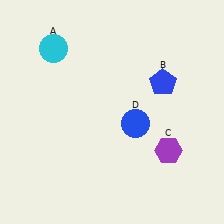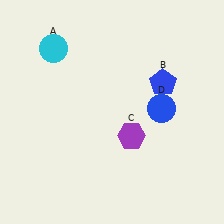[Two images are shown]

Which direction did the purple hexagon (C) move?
The purple hexagon (C) moved left.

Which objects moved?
The objects that moved are: the purple hexagon (C), the blue circle (D).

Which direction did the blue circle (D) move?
The blue circle (D) moved right.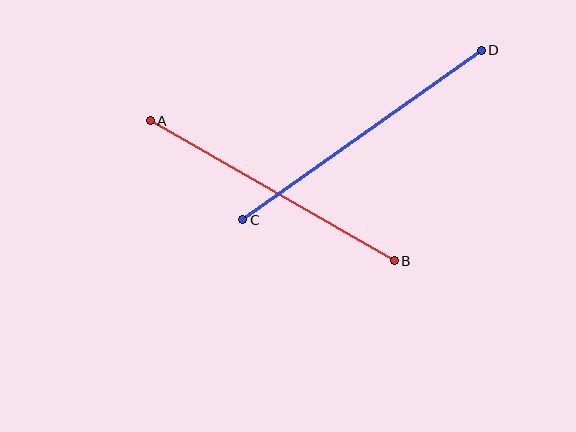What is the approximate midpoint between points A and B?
The midpoint is at approximately (272, 191) pixels.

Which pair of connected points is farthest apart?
Points C and D are farthest apart.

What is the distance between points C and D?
The distance is approximately 293 pixels.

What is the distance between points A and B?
The distance is approximately 281 pixels.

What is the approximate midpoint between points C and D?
The midpoint is at approximately (362, 135) pixels.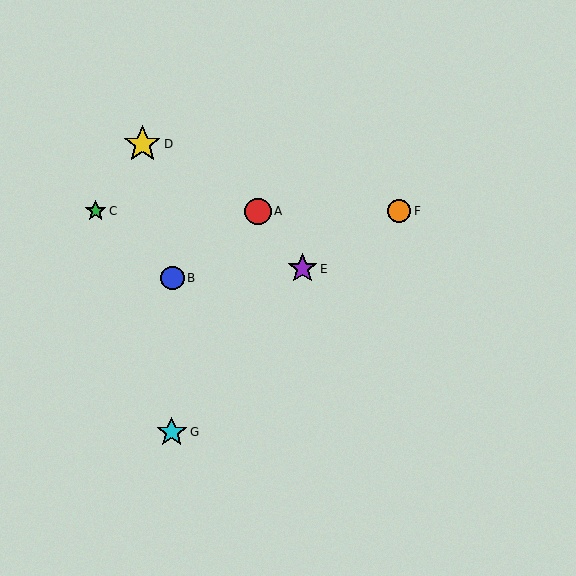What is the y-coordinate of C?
Object C is at y≈211.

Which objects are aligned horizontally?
Objects A, C, F are aligned horizontally.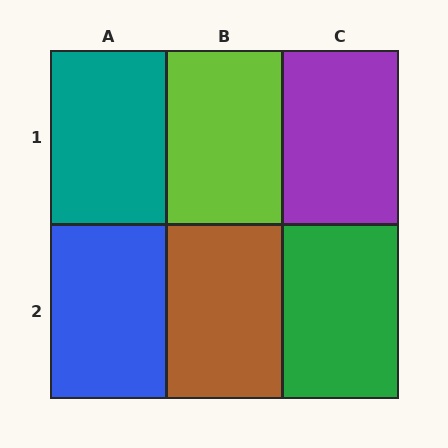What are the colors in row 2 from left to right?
Blue, brown, green.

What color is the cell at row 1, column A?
Teal.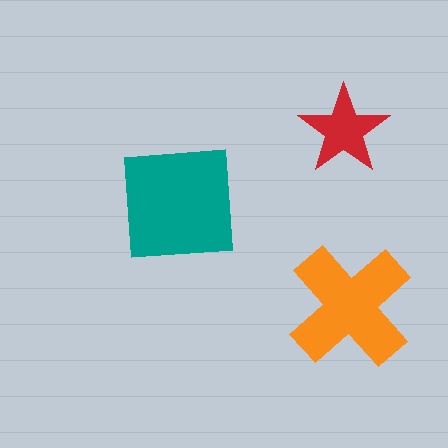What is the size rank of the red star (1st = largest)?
3rd.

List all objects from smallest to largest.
The red star, the orange cross, the teal square.